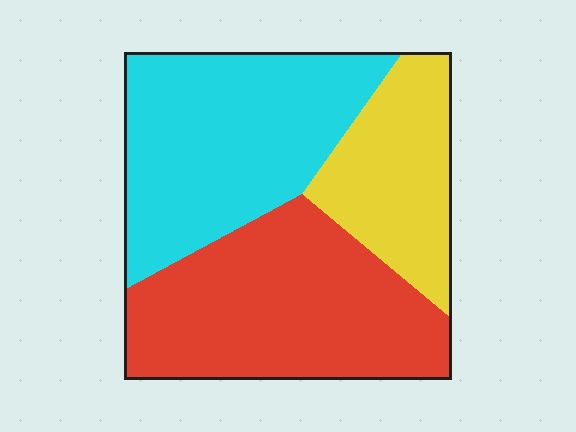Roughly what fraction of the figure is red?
Red covers 40% of the figure.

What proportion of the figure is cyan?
Cyan covers 38% of the figure.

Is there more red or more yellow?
Red.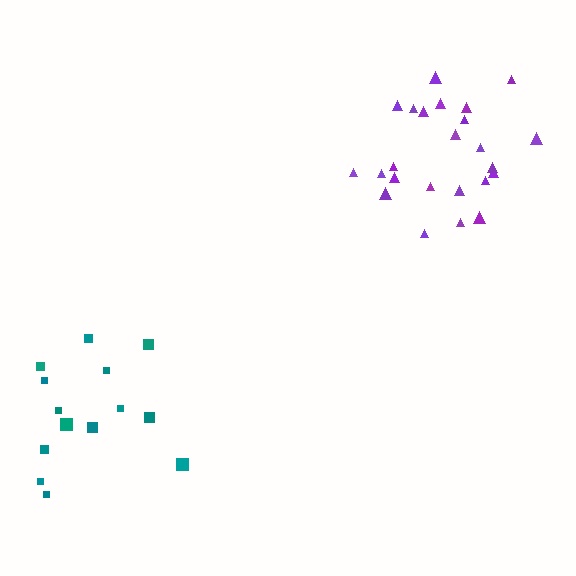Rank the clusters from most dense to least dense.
purple, teal.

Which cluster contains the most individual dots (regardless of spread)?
Purple (24).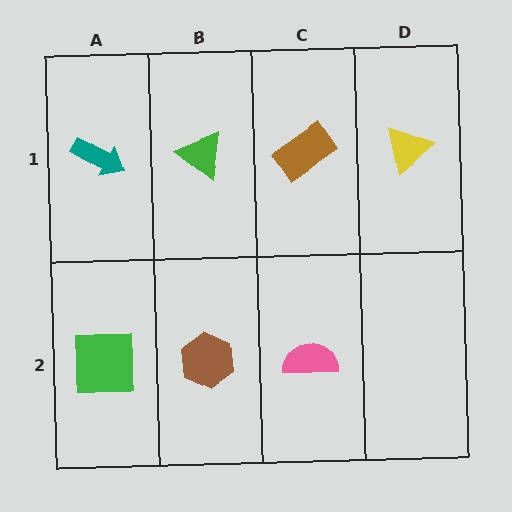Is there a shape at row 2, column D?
No, that cell is empty.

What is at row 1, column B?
A green triangle.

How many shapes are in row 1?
4 shapes.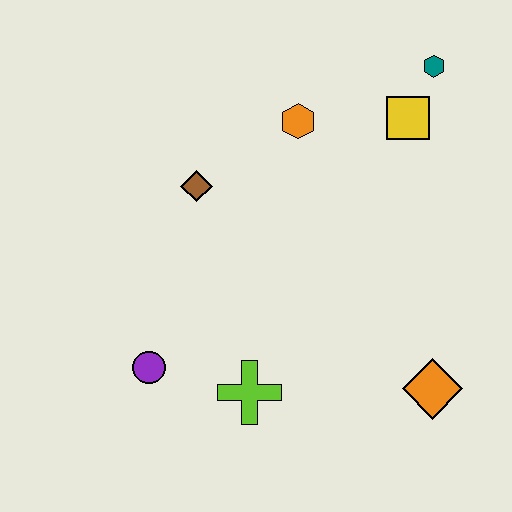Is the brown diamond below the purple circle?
No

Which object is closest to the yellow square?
The teal hexagon is closest to the yellow square.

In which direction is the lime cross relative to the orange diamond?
The lime cross is to the left of the orange diamond.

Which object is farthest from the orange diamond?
The teal hexagon is farthest from the orange diamond.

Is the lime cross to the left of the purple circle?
No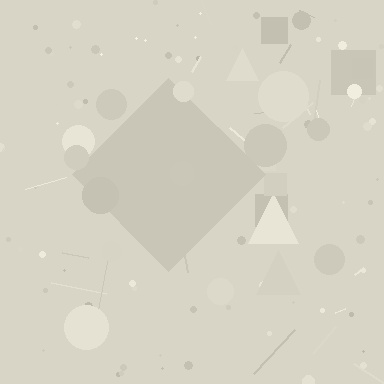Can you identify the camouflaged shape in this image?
The camouflaged shape is a diamond.